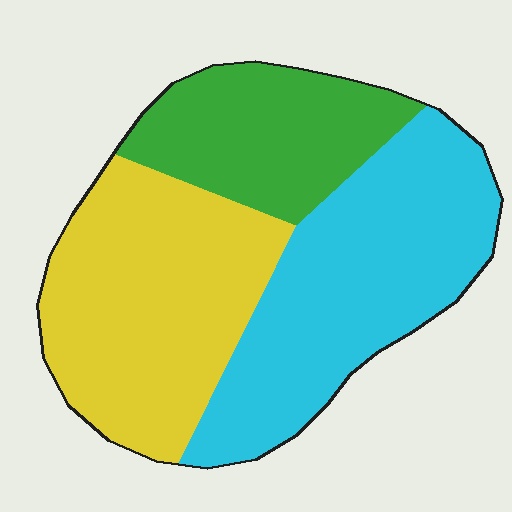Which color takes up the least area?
Green, at roughly 25%.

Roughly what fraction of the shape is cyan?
Cyan takes up about two fifths (2/5) of the shape.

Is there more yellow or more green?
Yellow.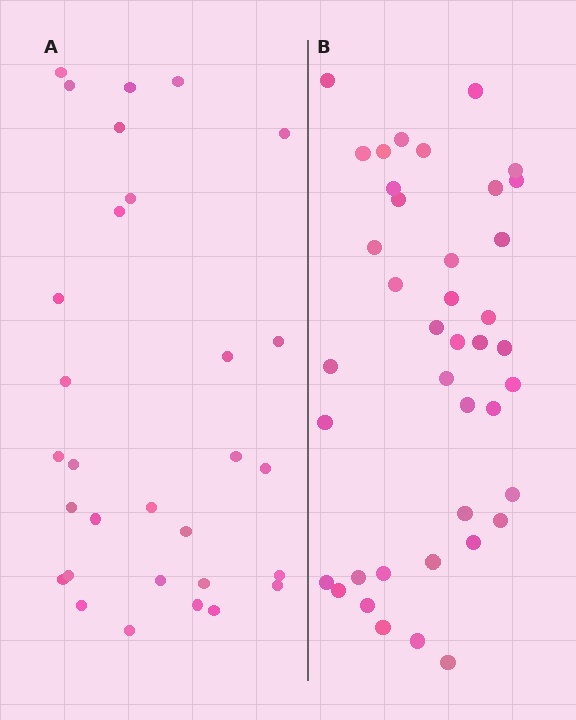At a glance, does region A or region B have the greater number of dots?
Region B (the right region) has more dots.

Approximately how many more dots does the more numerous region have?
Region B has roughly 10 or so more dots than region A.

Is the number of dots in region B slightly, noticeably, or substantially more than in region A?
Region B has noticeably more, but not dramatically so. The ratio is roughly 1.3 to 1.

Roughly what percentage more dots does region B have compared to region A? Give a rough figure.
About 35% more.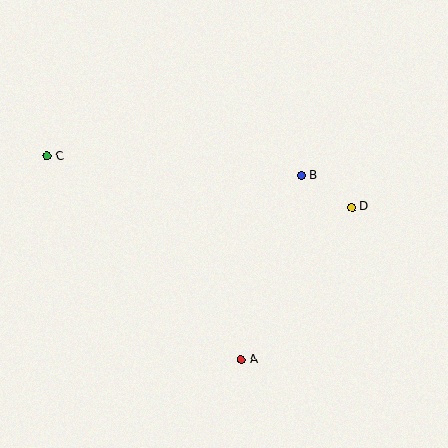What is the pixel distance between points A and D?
The distance between A and D is 188 pixels.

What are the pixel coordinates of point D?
Point D is at (352, 207).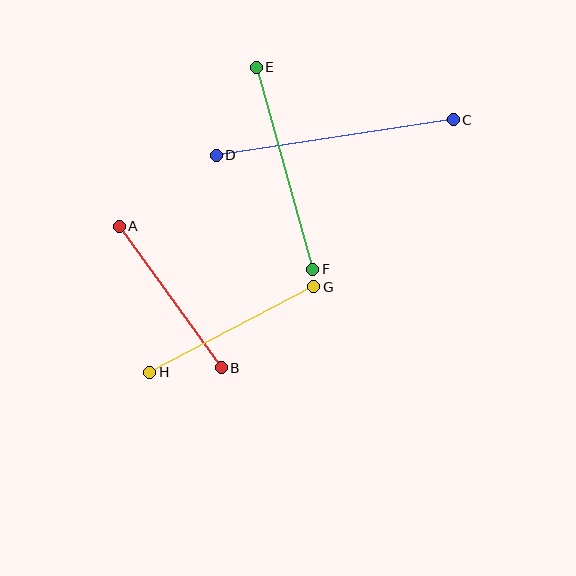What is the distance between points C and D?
The distance is approximately 240 pixels.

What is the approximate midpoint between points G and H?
The midpoint is at approximately (232, 330) pixels.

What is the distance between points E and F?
The distance is approximately 210 pixels.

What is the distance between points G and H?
The distance is approximately 185 pixels.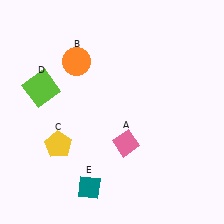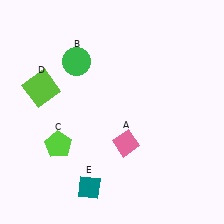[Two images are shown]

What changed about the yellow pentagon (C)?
In Image 1, C is yellow. In Image 2, it changed to lime.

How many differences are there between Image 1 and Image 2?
There are 2 differences between the two images.